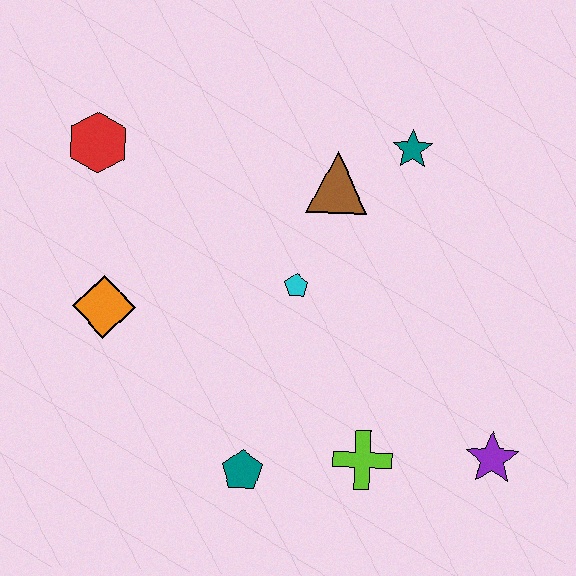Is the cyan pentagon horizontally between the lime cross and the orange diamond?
Yes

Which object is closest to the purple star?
The lime cross is closest to the purple star.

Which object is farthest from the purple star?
The red hexagon is farthest from the purple star.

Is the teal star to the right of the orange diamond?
Yes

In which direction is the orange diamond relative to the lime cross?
The orange diamond is to the left of the lime cross.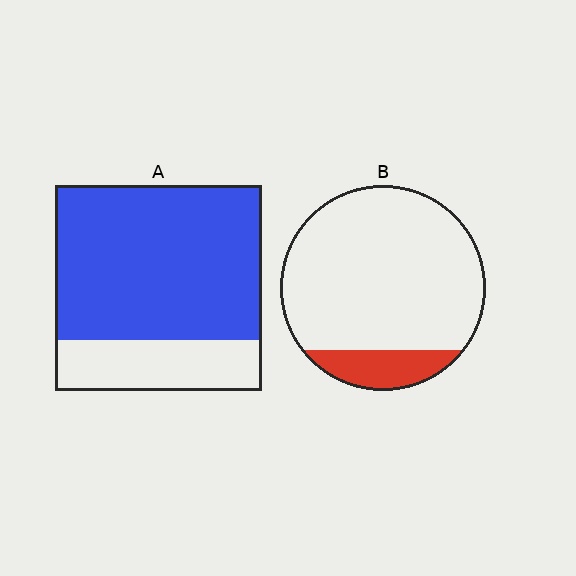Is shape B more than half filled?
No.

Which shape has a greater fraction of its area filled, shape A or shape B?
Shape A.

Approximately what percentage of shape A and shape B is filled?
A is approximately 75% and B is approximately 15%.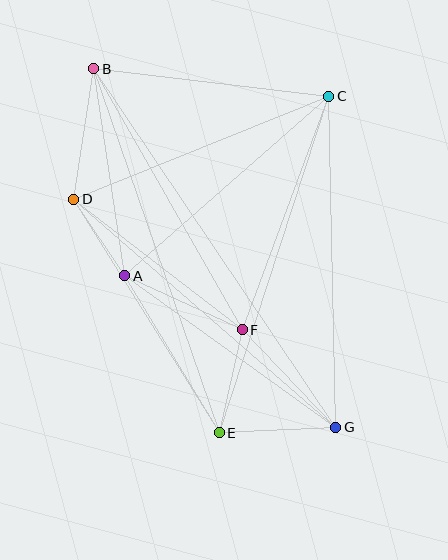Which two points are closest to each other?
Points A and D are closest to each other.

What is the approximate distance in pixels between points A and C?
The distance between A and C is approximately 271 pixels.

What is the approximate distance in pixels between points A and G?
The distance between A and G is approximately 260 pixels.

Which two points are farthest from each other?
Points B and G are farthest from each other.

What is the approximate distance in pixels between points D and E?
The distance between D and E is approximately 275 pixels.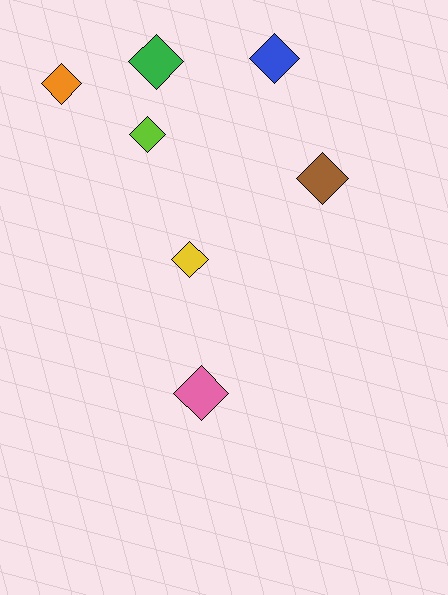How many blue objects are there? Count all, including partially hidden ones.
There is 1 blue object.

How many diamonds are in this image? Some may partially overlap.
There are 7 diamonds.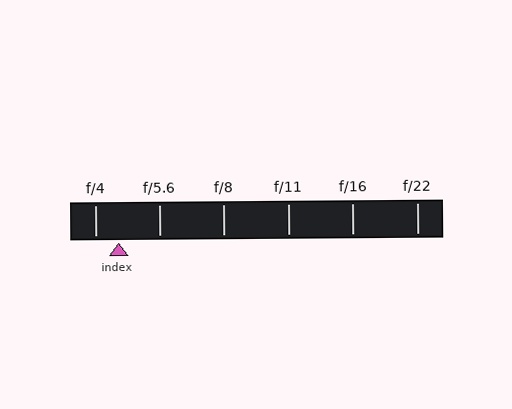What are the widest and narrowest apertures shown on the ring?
The widest aperture shown is f/4 and the narrowest is f/22.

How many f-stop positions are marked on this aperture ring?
There are 6 f-stop positions marked.